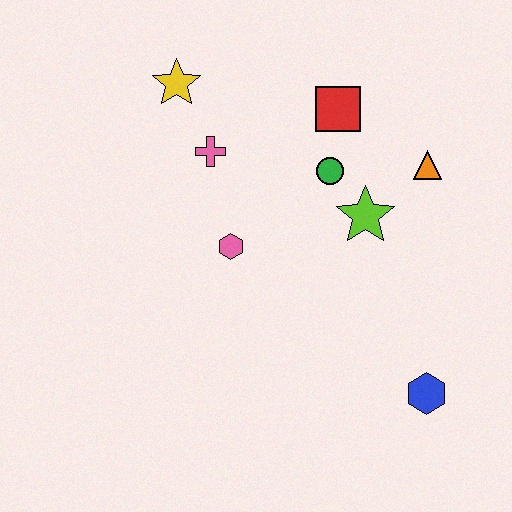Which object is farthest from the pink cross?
The blue hexagon is farthest from the pink cross.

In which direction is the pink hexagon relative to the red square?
The pink hexagon is below the red square.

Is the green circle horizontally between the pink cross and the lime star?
Yes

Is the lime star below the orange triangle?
Yes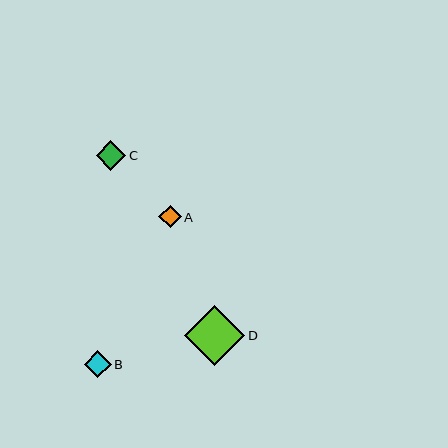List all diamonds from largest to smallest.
From largest to smallest: D, C, B, A.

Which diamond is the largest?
Diamond D is the largest with a size of approximately 60 pixels.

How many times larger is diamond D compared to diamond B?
Diamond D is approximately 2.2 times the size of diamond B.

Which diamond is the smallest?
Diamond A is the smallest with a size of approximately 22 pixels.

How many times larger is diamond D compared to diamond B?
Diamond D is approximately 2.2 times the size of diamond B.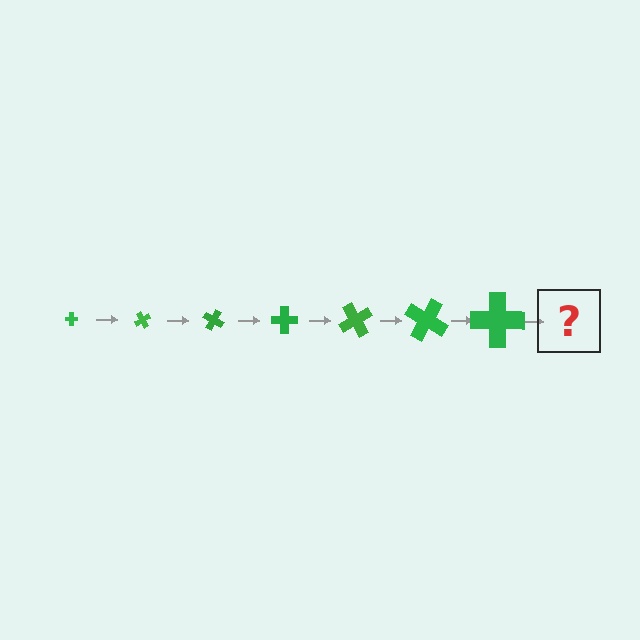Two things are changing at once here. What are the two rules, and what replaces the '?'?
The two rules are that the cross grows larger each step and it rotates 60 degrees each step. The '?' should be a cross, larger than the previous one and rotated 420 degrees from the start.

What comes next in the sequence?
The next element should be a cross, larger than the previous one and rotated 420 degrees from the start.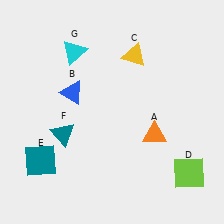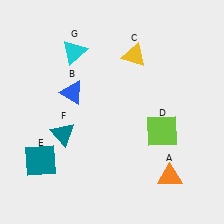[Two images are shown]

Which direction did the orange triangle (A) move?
The orange triangle (A) moved down.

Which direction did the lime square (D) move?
The lime square (D) moved up.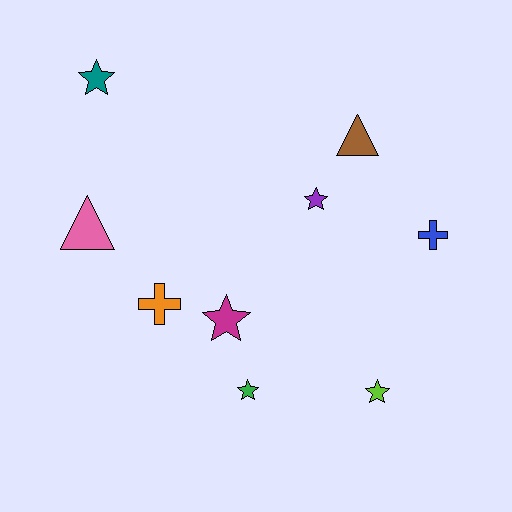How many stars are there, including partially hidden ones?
There are 5 stars.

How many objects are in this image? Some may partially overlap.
There are 9 objects.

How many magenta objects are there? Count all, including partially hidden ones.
There is 1 magenta object.